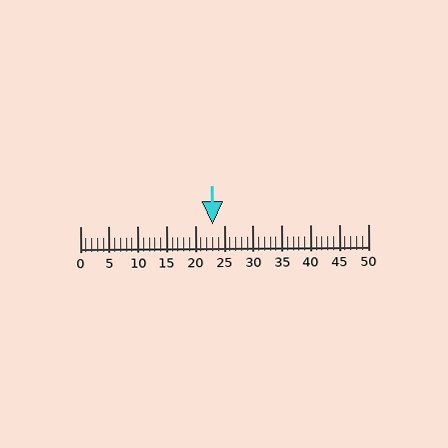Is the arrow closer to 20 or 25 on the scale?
The arrow is closer to 25.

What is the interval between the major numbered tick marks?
The major tick marks are spaced 5 units apart.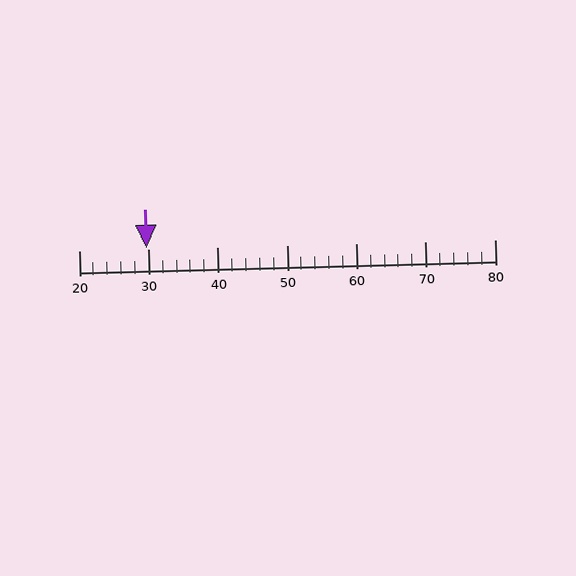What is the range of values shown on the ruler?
The ruler shows values from 20 to 80.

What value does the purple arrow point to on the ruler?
The purple arrow points to approximately 30.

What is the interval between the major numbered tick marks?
The major tick marks are spaced 10 units apart.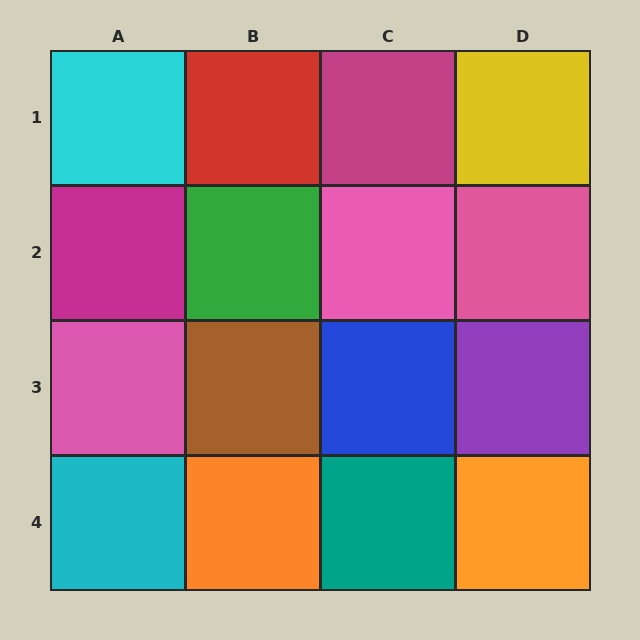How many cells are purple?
1 cell is purple.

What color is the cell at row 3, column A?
Pink.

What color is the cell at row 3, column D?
Purple.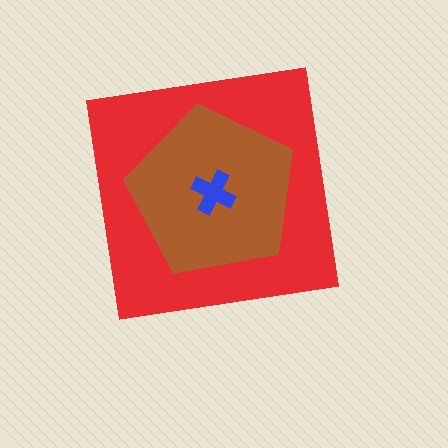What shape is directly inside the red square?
The brown pentagon.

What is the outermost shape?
The red square.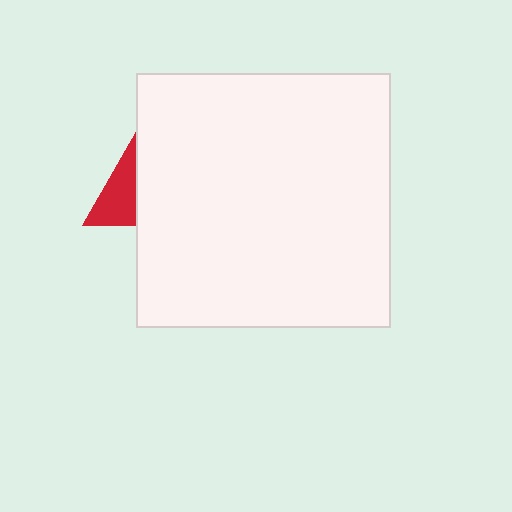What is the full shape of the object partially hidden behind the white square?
The partially hidden object is a red triangle.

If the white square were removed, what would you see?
You would see the complete red triangle.